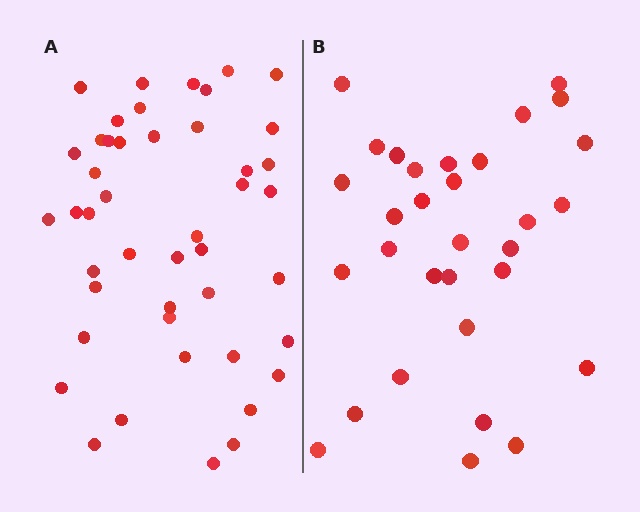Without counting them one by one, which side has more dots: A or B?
Region A (the left region) has more dots.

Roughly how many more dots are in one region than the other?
Region A has approximately 15 more dots than region B.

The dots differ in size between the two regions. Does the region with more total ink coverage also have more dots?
No. Region B has more total ink coverage because its dots are larger, but region A actually contains more individual dots. Total area can be misleading — the number of items is what matters here.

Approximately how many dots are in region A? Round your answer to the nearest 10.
About 40 dots. (The exact count is 45, which rounds to 40.)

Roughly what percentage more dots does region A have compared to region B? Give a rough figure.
About 45% more.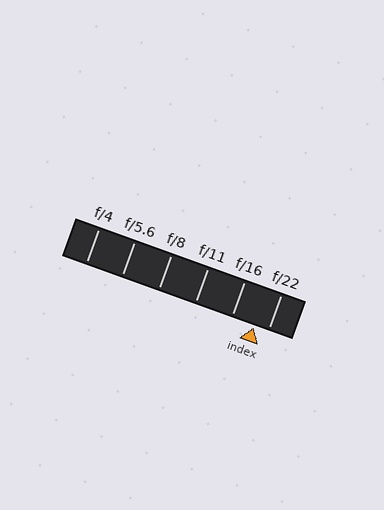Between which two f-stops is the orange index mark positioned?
The index mark is between f/16 and f/22.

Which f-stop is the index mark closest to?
The index mark is closest to f/22.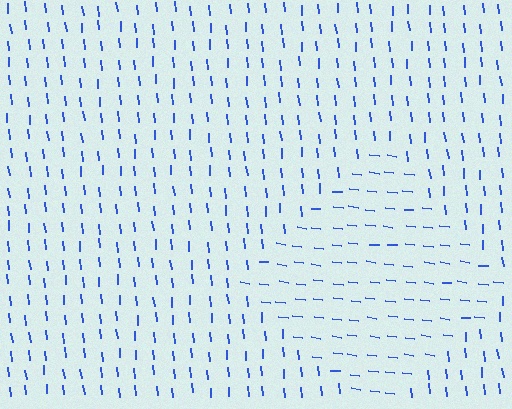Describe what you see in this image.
The image is filled with small blue line segments. A diamond region in the image has lines oriented differently from the surrounding lines, creating a visible texture boundary.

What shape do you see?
I see a diamond.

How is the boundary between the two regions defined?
The boundary is defined purely by a change in line orientation (approximately 77 degrees difference). All lines are the same color and thickness.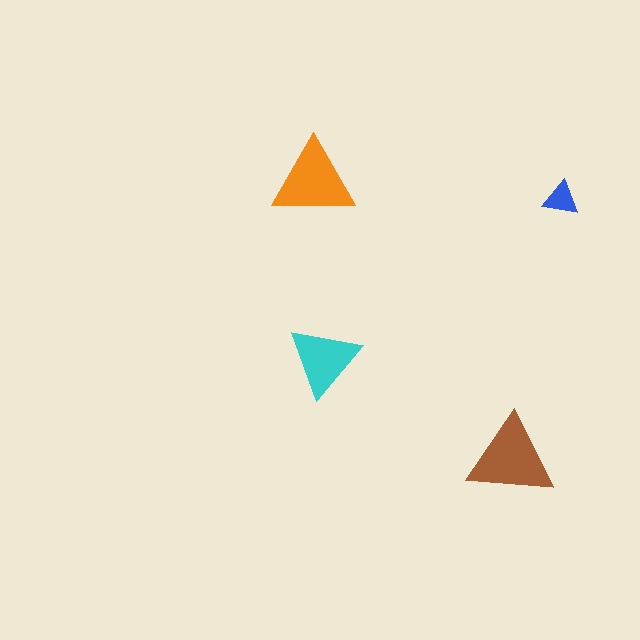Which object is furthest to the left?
The orange triangle is leftmost.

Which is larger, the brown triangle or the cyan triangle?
The brown one.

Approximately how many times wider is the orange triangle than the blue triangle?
About 2.5 times wider.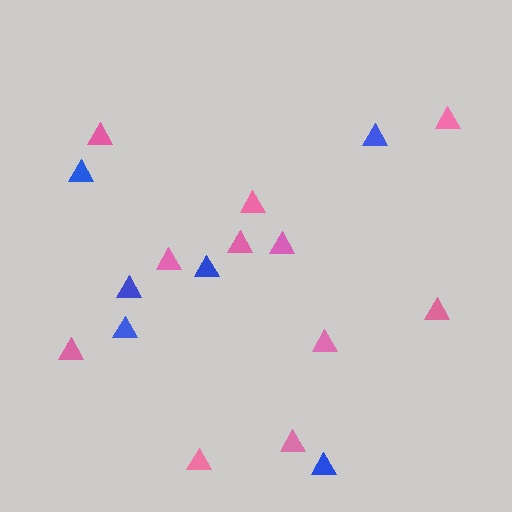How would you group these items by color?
There are 2 groups: one group of blue triangles (6) and one group of pink triangles (11).